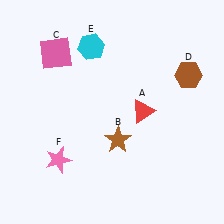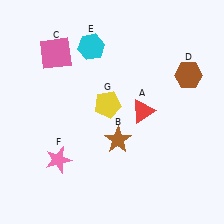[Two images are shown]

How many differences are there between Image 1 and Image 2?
There is 1 difference between the two images.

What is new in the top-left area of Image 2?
A yellow pentagon (G) was added in the top-left area of Image 2.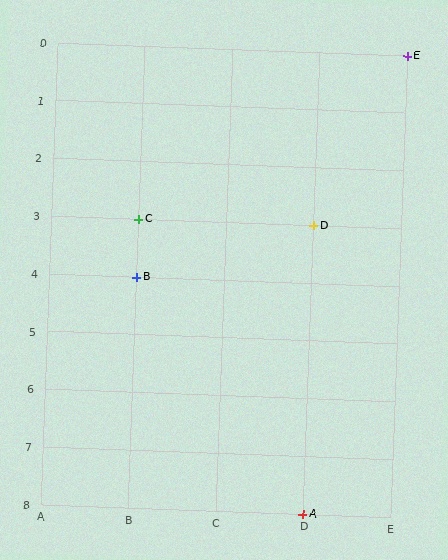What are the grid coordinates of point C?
Point C is at grid coordinates (B, 3).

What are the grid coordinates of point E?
Point E is at grid coordinates (E, 0).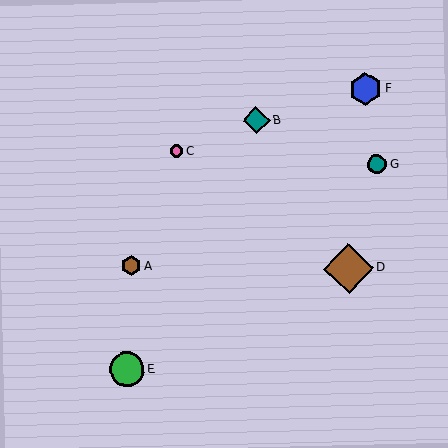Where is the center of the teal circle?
The center of the teal circle is at (377, 165).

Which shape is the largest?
The brown diamond (labeled D) is the largest.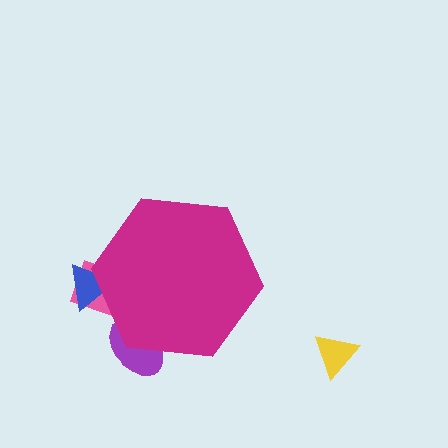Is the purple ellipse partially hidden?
Yes, the purple ellipse is partially hidden behind the magenta hexagon.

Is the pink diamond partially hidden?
Yes, the pink diamond is partially hidden behind the magenta hexagon.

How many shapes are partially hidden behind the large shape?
3 shapes are partially hidden.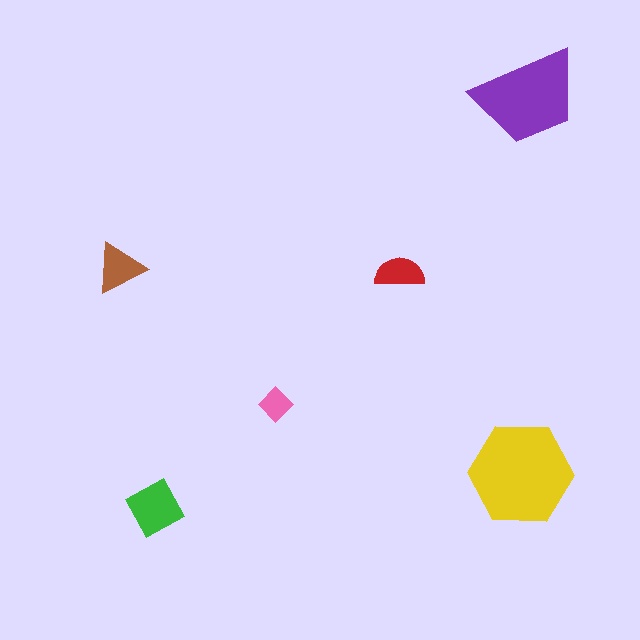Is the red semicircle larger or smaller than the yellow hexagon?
Smaller.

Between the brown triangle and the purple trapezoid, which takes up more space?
The purple trapezoid.